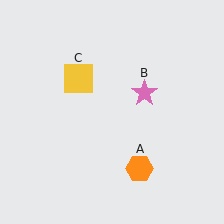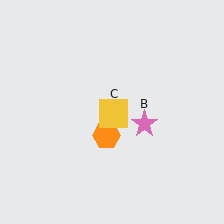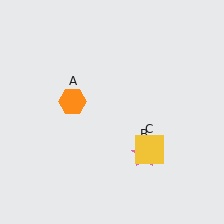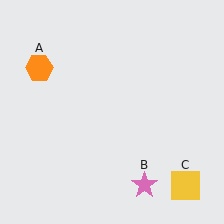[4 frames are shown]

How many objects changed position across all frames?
3 objects changed position: orange hexagon (object A), pink star (object B), yellow square (object C).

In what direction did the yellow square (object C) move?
The yellow square (object C) moved down and to the right.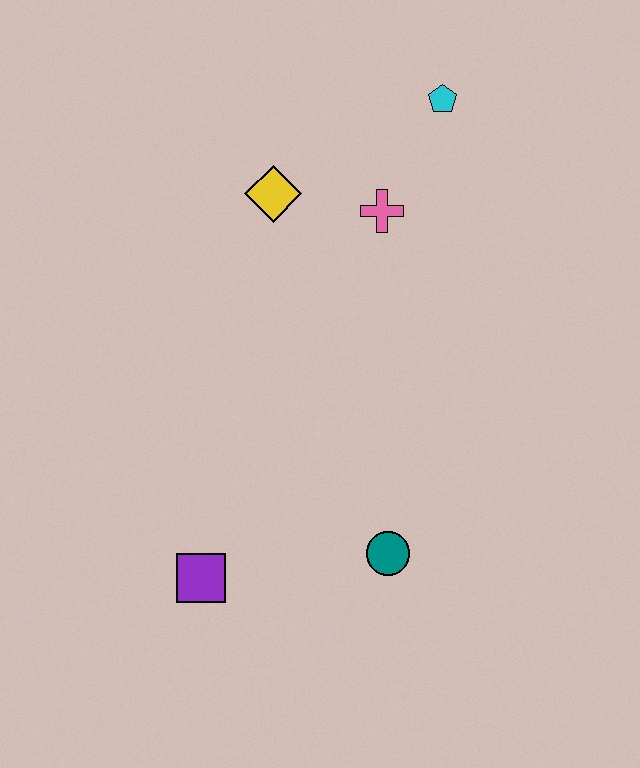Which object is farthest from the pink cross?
The purple square is farthest from the pink cross.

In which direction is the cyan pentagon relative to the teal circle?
The cyan pentagon is above the teal circle.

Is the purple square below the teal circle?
Yes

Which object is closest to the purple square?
The teal circle is closest to the purple square.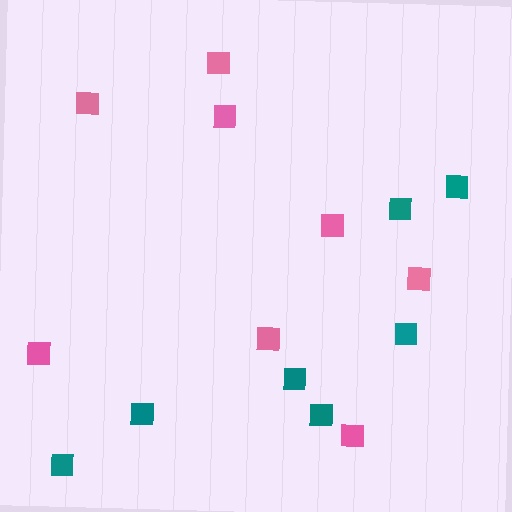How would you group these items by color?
There are 2 groups: one group of teal squares (7) and one group of pink squares (8).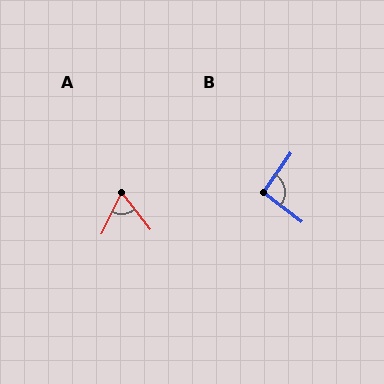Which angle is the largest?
B, at approximately 93 degrees.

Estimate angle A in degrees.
Approximately 65 degrees.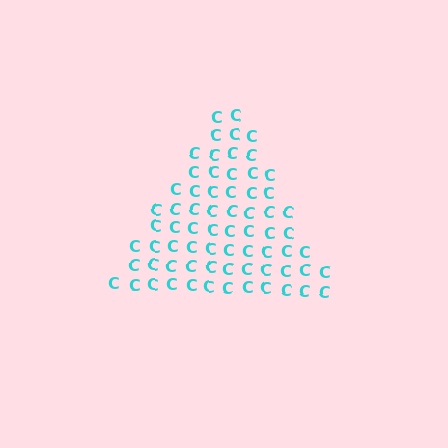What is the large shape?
The large shape is a triangle.